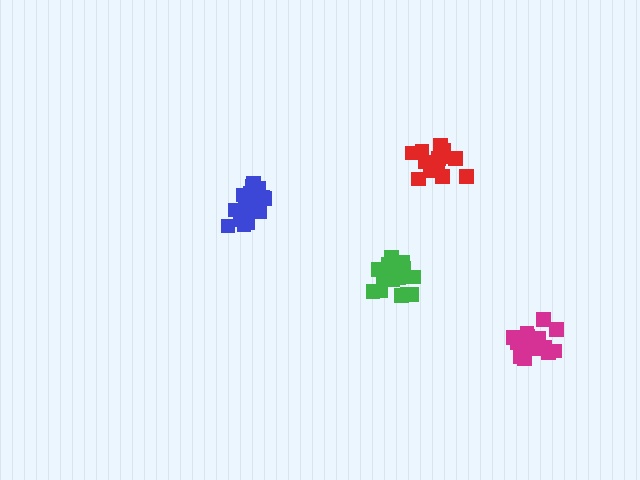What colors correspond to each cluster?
The clusters are colored: red, green, blue, magenta.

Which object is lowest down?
The magenta cluster is bottommost.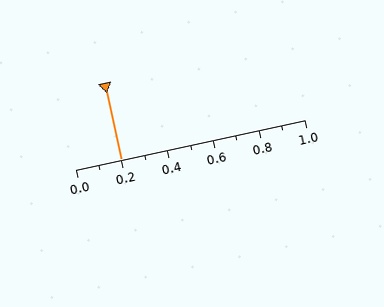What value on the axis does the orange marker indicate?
The marker indicates approximately 0.2.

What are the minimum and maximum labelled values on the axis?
The axis runs from 0.0 to 1.0.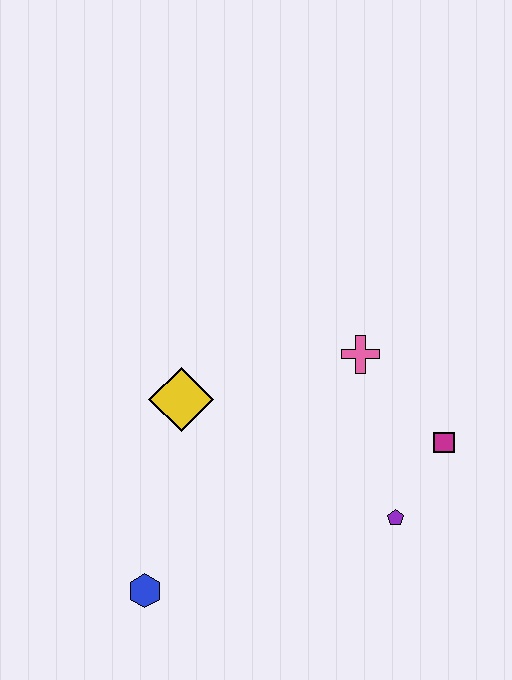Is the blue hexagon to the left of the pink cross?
Yes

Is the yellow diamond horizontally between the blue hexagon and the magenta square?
Yes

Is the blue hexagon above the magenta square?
No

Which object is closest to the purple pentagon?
The magenta square is closest to the purple pentagon.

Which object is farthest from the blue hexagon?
The magenta square is farthest from the blue hexagon.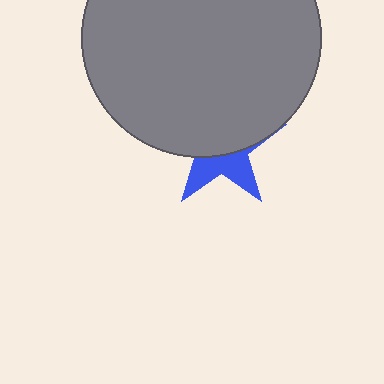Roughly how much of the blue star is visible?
A small part of it is visible (roughly 37%).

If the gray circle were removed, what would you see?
You would see the complete blue star.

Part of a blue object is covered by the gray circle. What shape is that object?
It is a star.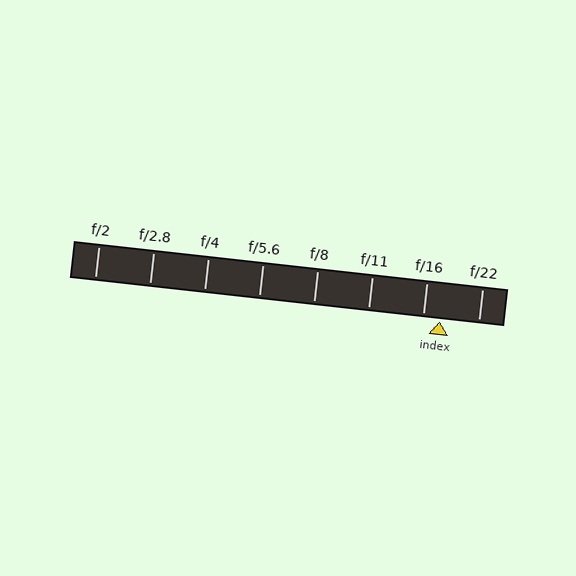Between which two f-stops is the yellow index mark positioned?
The index mark is between f/16 and f/22.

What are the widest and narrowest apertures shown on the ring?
The widest aperture shown is f/2 and the narrowest is f/22.